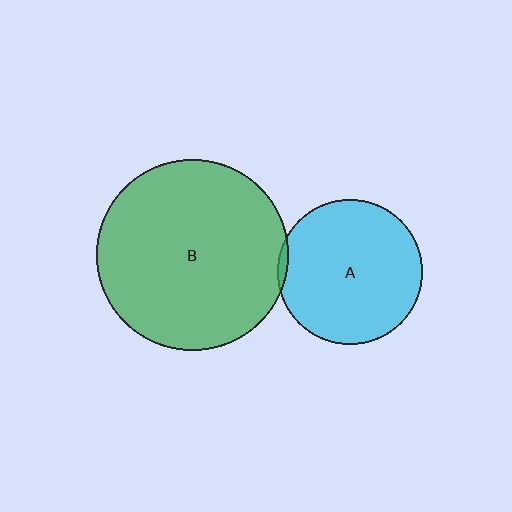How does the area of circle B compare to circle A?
Approximately 1.8 times.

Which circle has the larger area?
Circle B (green).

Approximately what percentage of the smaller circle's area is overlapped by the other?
Approximately 5%.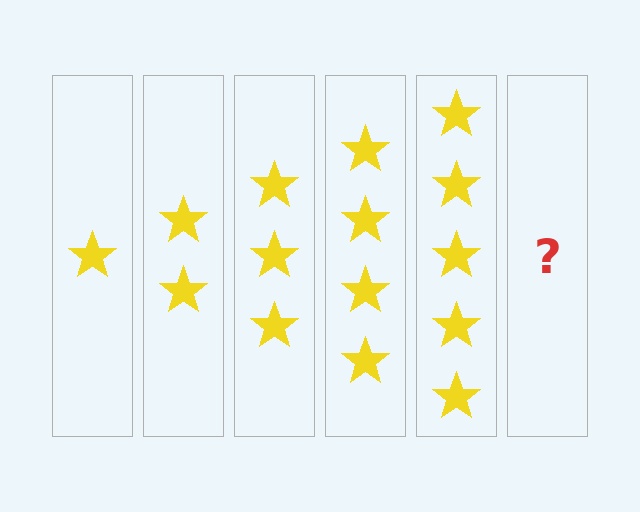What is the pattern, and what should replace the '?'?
The pattern is that each step adds one more star. The '?' should be 6 stars.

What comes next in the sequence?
The next element should be 6 stars.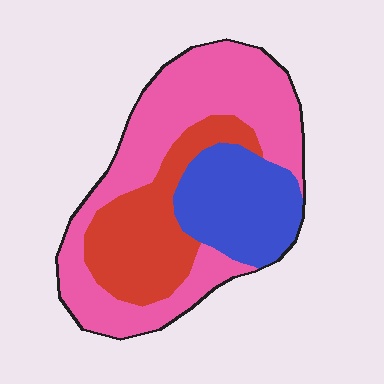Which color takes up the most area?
Pink, at roughly 50%.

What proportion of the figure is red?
Red covers roughly 25% of the figure.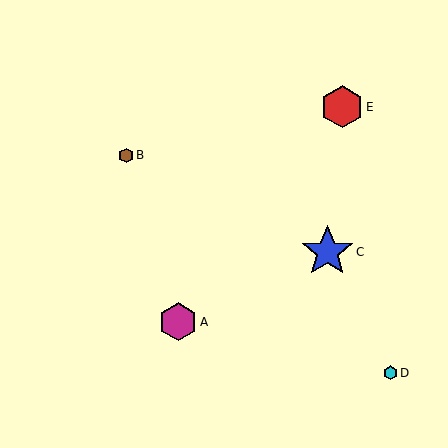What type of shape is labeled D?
Shape D is a cyan hexagon.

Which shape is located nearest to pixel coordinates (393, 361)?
The cyan hexagon (labeled D) at (390, 373) is nearest to that location.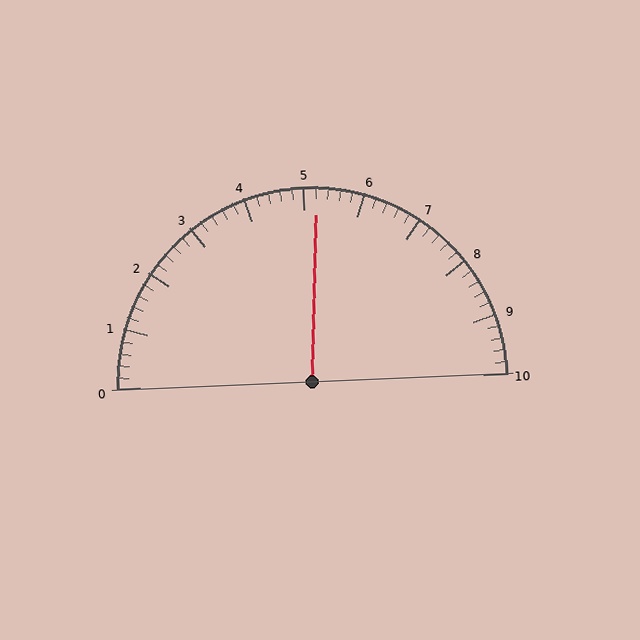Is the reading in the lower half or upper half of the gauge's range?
The reading is in the upper half of the range (0 to 10).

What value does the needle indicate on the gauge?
The needle indicates approximately 5.2.